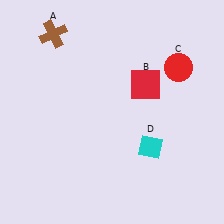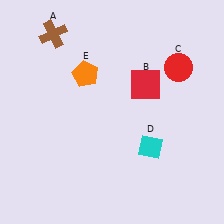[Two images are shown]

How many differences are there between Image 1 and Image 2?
There is 1 difference between the two images.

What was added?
An orange pentagon (E) was added in Image 2.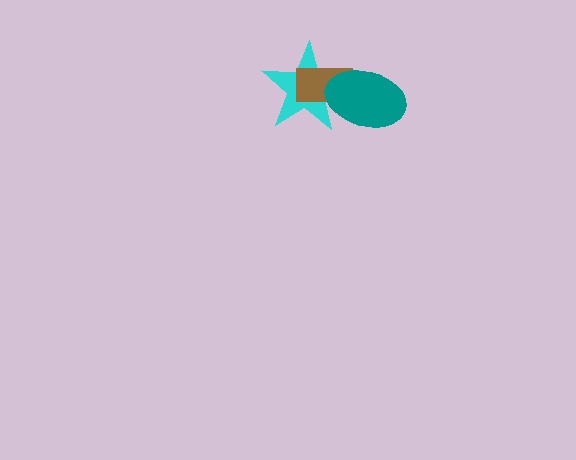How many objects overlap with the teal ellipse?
2 objects overlap with the teal ellipse.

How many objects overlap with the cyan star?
2 objects overlap with the cyan star.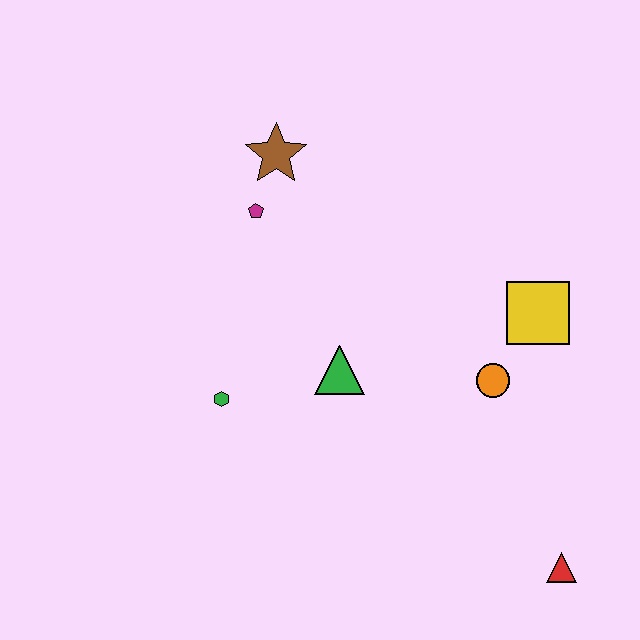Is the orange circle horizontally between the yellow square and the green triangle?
Yes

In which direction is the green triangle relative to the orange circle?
The green triangle is to the left of the orange circle.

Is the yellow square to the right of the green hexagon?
Yes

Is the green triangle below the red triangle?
No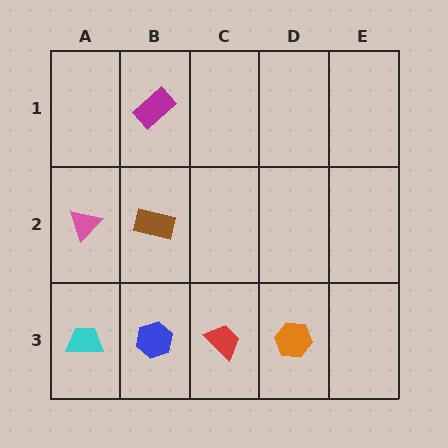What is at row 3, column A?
A cyan trapezoid.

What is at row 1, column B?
A magenta rectangle.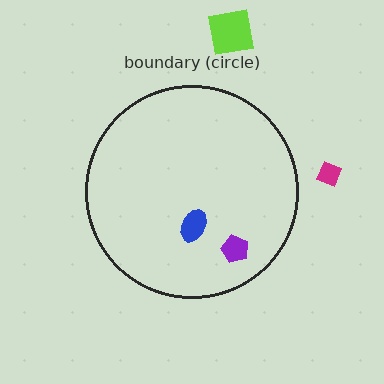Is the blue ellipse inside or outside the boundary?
Inside.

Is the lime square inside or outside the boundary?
Outside.